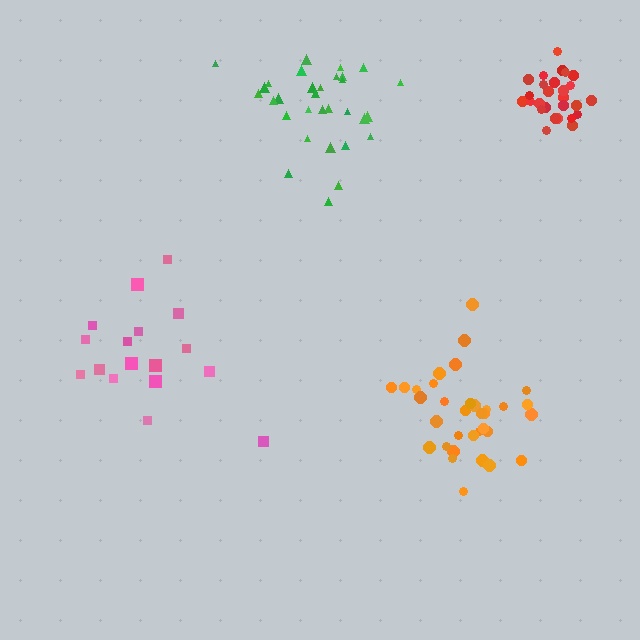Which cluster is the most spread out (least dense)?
Pink.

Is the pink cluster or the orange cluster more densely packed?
Orange.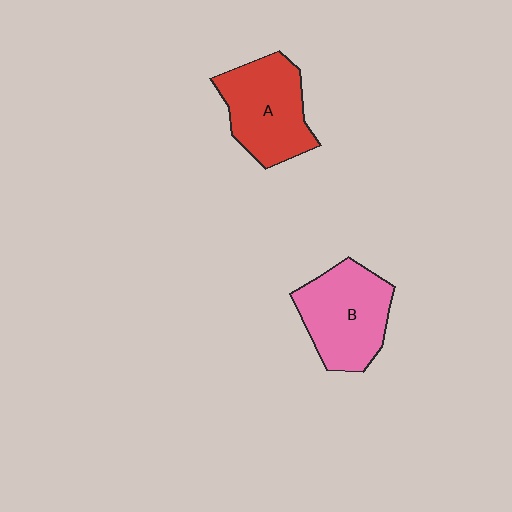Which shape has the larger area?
Shape B (pink).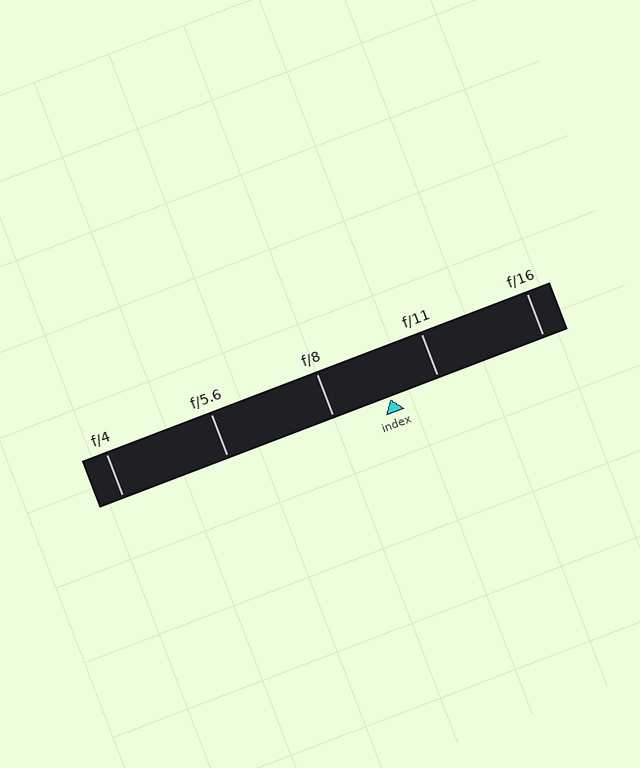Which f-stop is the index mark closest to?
The index mark is closest to f/11.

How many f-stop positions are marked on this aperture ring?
There are 5 f-stop positions marked.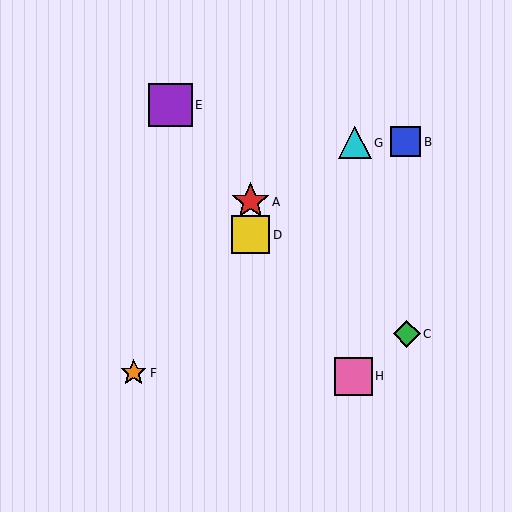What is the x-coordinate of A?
Object A is at x≈250.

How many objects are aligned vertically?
2 objects (A, D) are aligned vertically.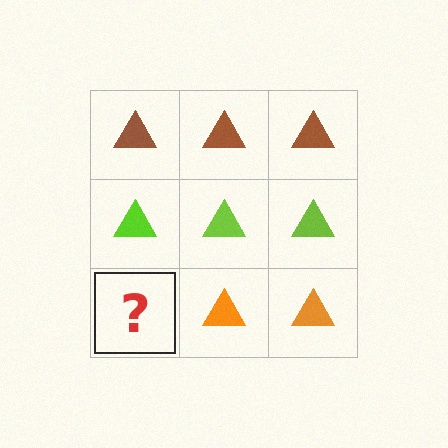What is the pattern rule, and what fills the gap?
The rule is that each row has a consistent color. The gap should be filled with an orange triangle.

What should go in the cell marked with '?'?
The missing cell should contain an orange triangle.